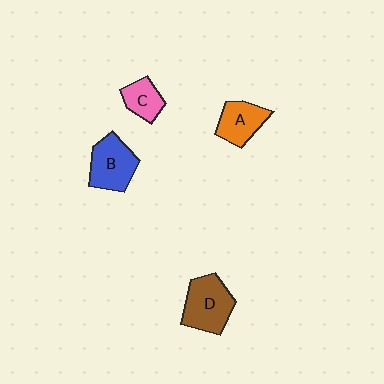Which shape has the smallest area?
Shape C (pink).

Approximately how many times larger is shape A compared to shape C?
Approximately 1.3 times.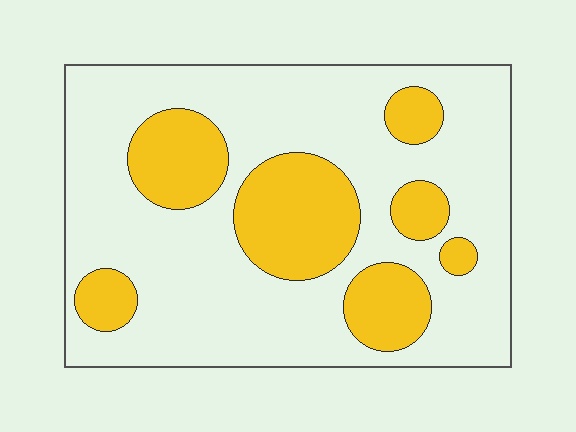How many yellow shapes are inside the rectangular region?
7.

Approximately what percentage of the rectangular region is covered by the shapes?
Approximately 25%.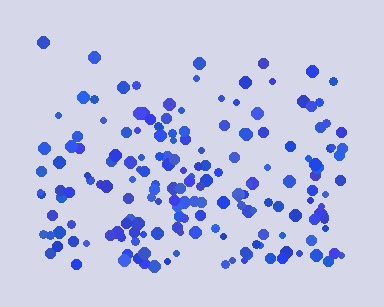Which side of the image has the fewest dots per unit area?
The top.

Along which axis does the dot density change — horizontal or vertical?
Vertical.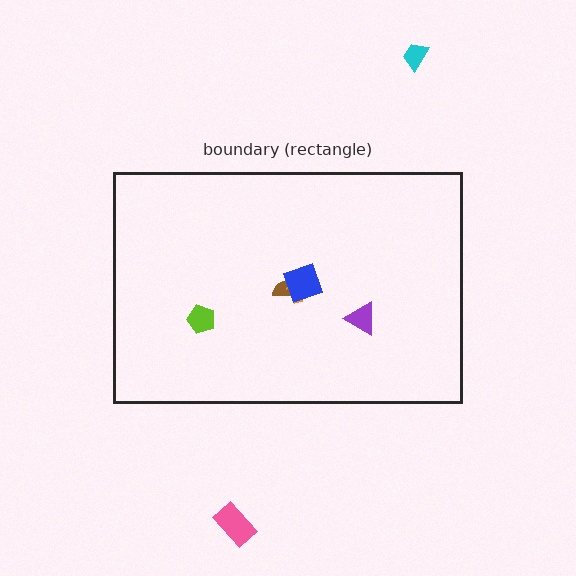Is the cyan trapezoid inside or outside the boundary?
Outside.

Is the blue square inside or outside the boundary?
Inside.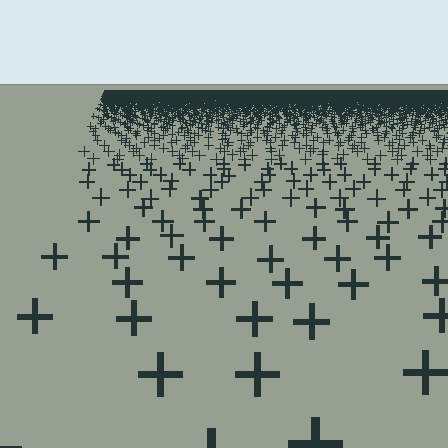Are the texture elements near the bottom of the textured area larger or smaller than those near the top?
Larger. Near the bottom, elements are closer to the viewer and appear at a bigger on-screen size.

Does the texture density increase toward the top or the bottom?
Density increases toward the top.